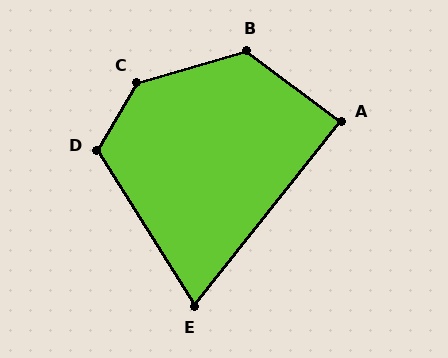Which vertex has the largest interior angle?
C, at approximately 136 degrees.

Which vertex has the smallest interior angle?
E, at approximately 71 degrees.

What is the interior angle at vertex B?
Approximately 127 degrees (obtuse).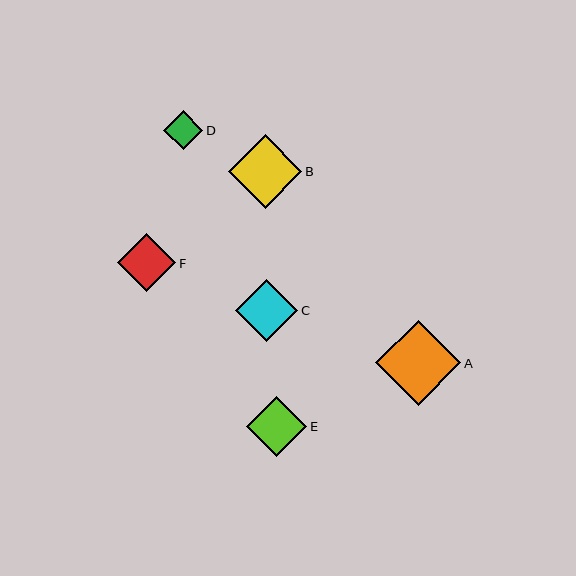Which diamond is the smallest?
Diamond D is the smallest with a size of approximately 39 pixels.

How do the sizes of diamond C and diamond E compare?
Diamond C and diamond E are approximately the same size.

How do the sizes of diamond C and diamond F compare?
Diamond C and diamond F are approximately the same size.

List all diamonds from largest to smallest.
From largest to smallest: A, B, C, E, F, D.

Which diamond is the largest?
Diamond A is the largest with a size of approximately 85 pixels.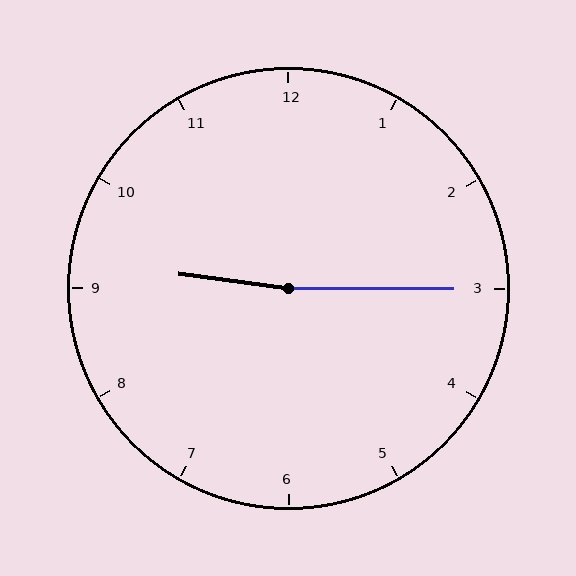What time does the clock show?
9:15.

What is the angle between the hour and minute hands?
Approximately 172 degrees.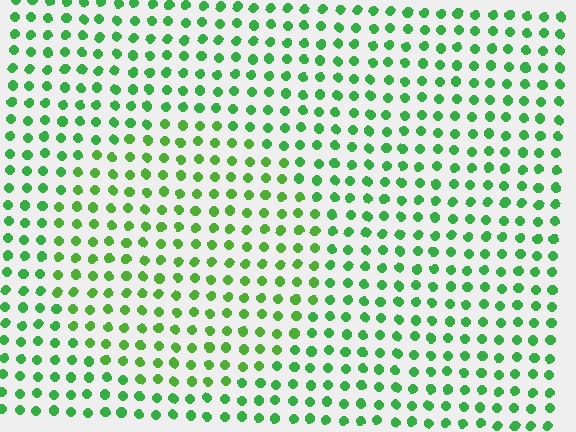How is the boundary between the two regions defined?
The boundary is defined purely by a slight shift in hue (about 20 degrees). Spacing, size, and orientation are identical on both sides.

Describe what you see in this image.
The image is filled with small green elements in a uniform arrangement. A circle-shaped region is visible where the elements are tinted to a slightly different hue, forming a subtle color boundary.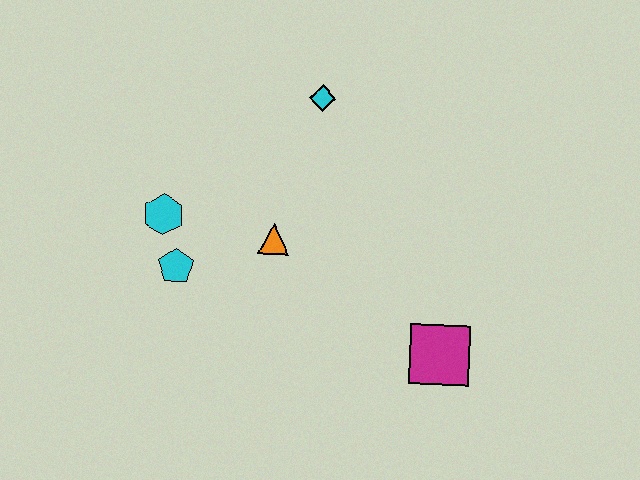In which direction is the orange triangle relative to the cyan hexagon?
The orange triangle is to the right of the cyan hexagon.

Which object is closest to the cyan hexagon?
The cyan pentagon is closest to the cyan hexagon.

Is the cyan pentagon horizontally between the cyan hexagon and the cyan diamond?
Yes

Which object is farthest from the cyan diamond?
The magenta square is farthest from the cyan diamond.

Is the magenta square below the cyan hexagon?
Yes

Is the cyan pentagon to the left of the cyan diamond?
Yes